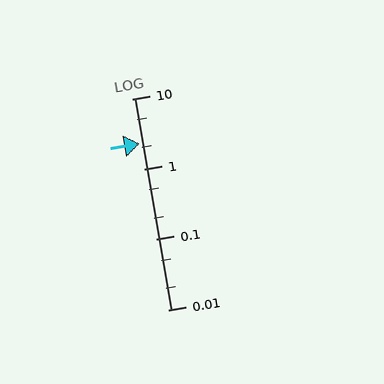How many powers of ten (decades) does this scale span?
The scale spans 3 decades, from 0.01 to 10.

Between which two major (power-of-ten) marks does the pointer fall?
The pointer is between 1 and 10.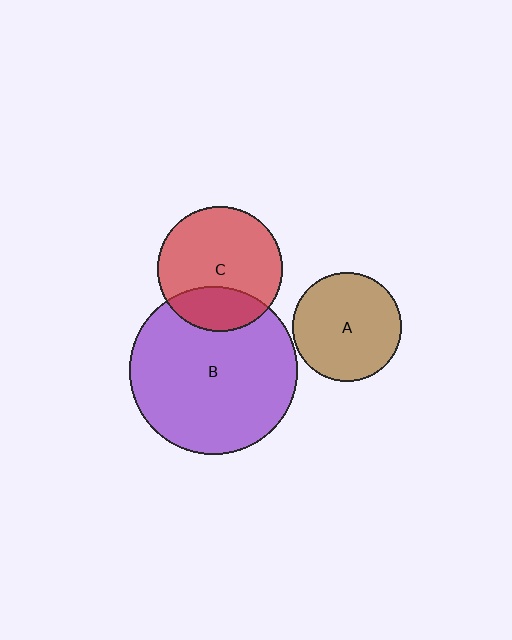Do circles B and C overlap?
Yes.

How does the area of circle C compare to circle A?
Approximately 1.3 times.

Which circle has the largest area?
Circle B (purple).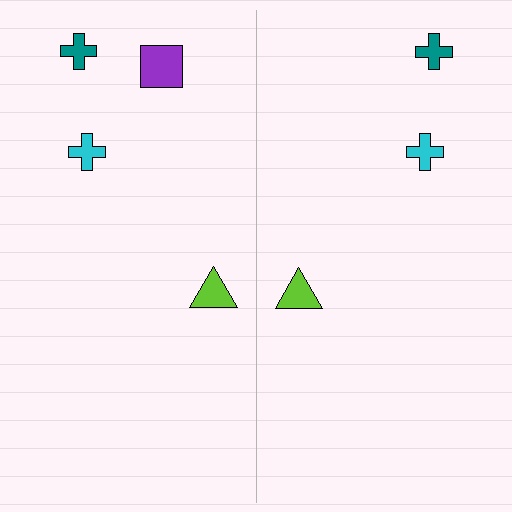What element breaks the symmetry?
A purple square is missing from the right side.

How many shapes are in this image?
There are 7 shapes in this image.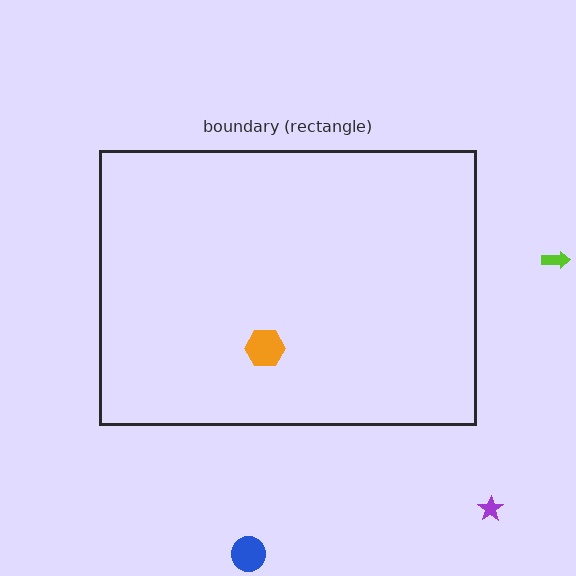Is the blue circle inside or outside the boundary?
Outside.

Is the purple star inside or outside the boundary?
Outside.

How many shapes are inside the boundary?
1 inside, 3 outside.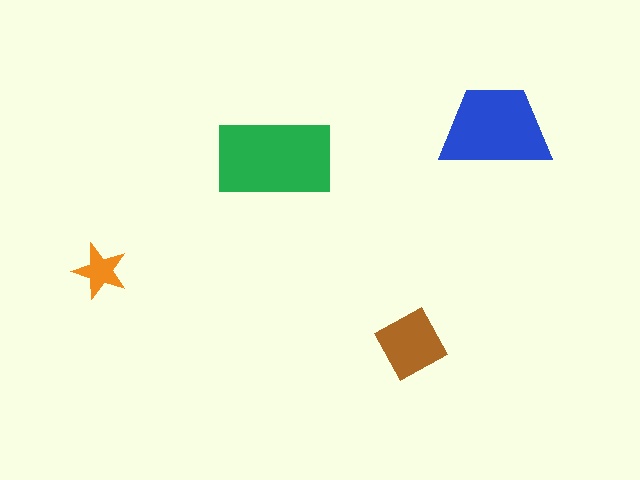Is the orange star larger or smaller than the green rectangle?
Smaller.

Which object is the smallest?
The orange star.